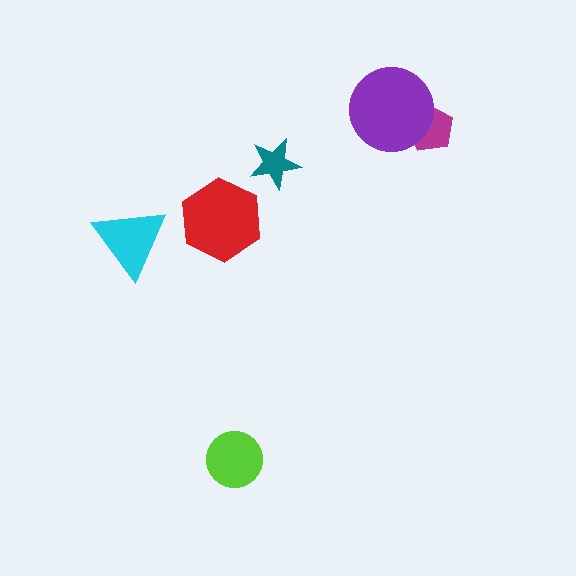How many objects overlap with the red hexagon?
0 objects overlap with the red hexagon.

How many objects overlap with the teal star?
0 objects overlap with the teal star.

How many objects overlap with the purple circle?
1 object overlaps with the purple circle.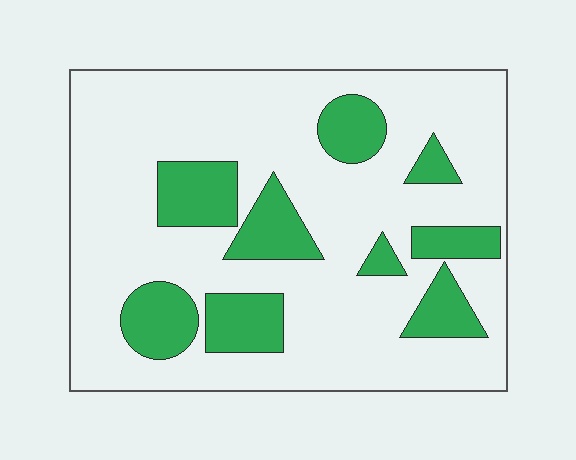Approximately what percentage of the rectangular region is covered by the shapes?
Approximately 25%.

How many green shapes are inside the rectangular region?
9.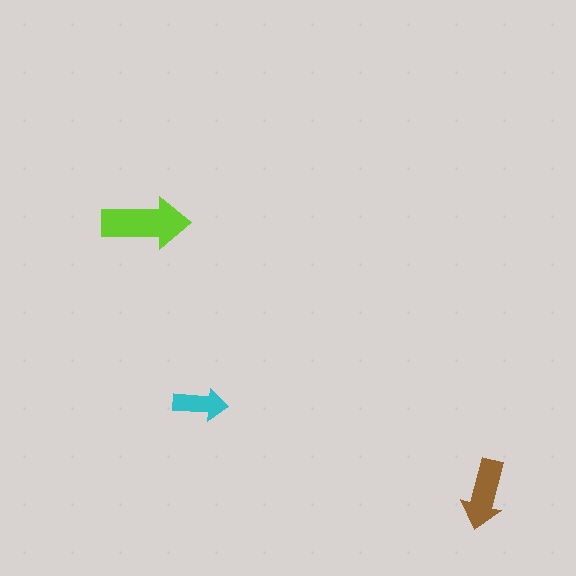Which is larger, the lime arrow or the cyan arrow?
The lime one.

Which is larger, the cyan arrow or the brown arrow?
The brown one.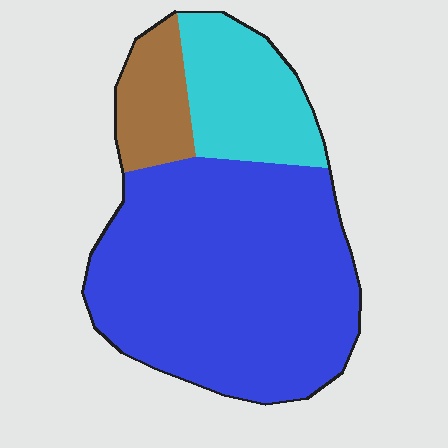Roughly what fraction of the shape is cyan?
Cyan takes up about one fifth (1/5) of the shape.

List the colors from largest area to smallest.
From largest to smallest: blue, cyan, brown.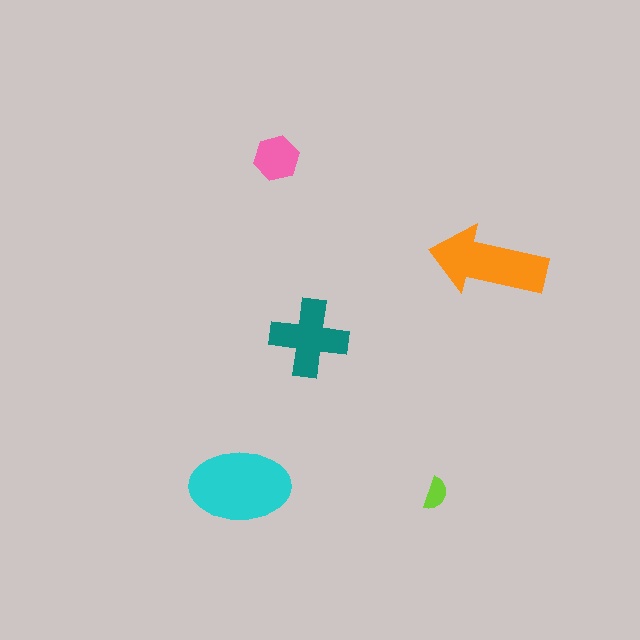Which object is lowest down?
The lime semicircle is bottommost.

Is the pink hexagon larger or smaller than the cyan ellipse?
Smaller.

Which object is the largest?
The cyan ellipse.